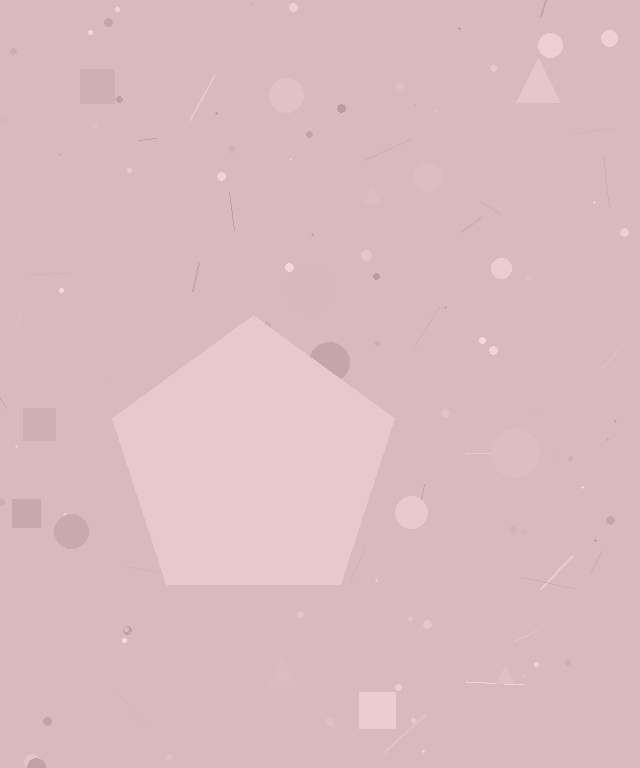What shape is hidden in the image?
A pentagon is hidden in the image.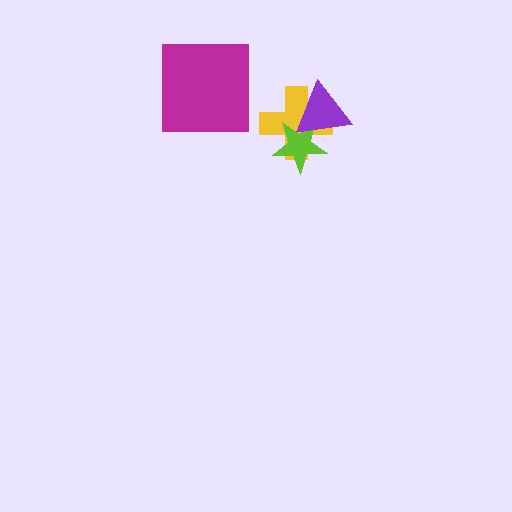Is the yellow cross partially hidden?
Yes, it is partially covered by another shape.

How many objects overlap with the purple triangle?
2 objects overlap with the purple triangle.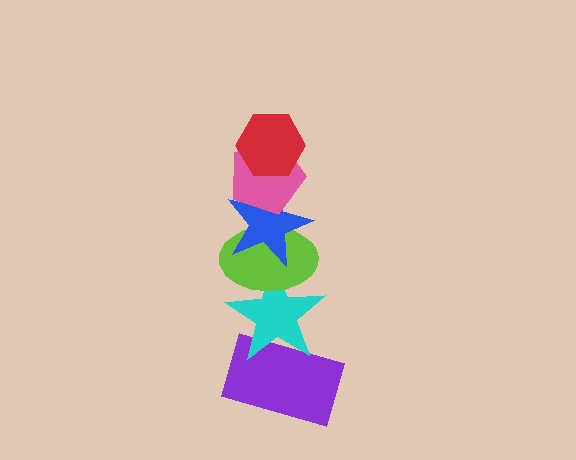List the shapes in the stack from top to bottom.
From top to bottom: the red hexagon, the pink pentagon, the blue star, the lime ellipse, the cyan star, the purple rectangle.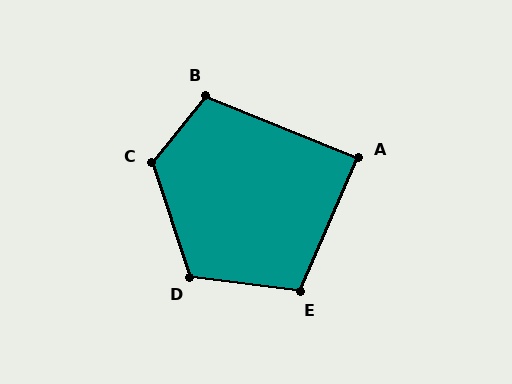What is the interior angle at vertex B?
Approximately 107 degrees (obtuse).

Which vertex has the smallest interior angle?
A, at approximately 88 degrees.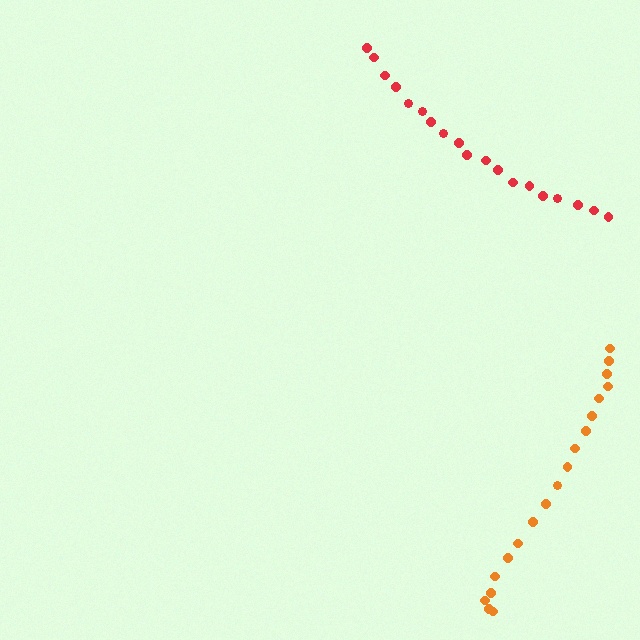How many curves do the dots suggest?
There are 2 distinct paths.